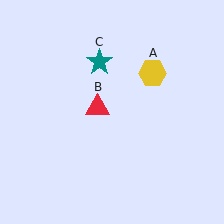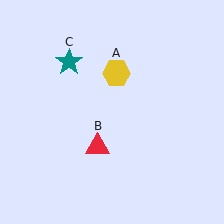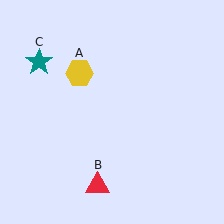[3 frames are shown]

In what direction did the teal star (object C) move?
The teal star (object C) moved left.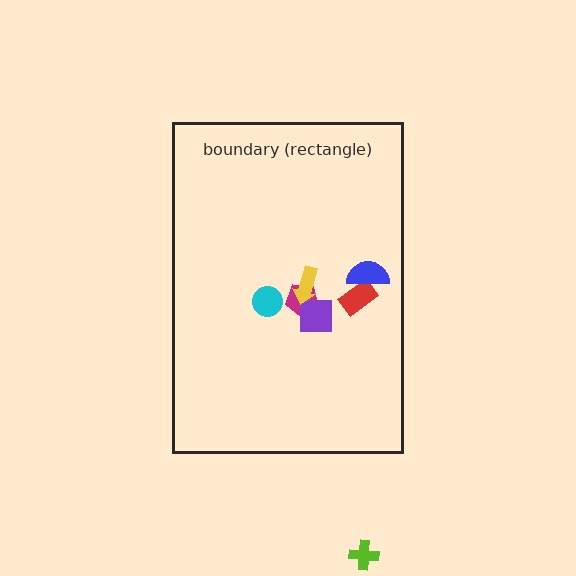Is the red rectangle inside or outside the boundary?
Inside.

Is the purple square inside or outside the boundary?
Inside.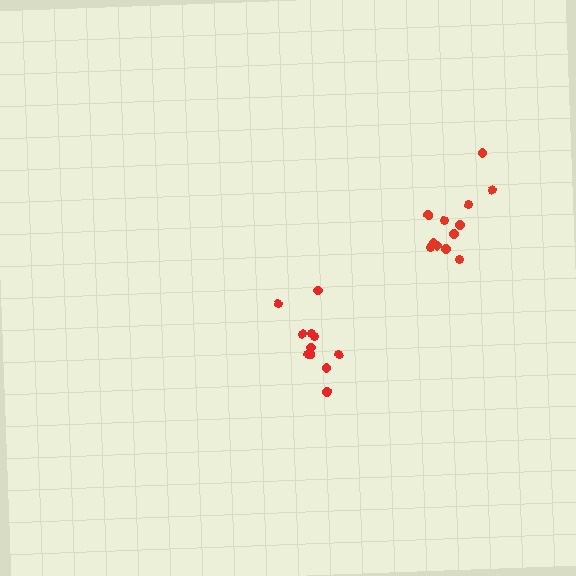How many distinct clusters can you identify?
There are 2 distinct clusters.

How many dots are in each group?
Group 1: 11 dots, Group 2: 12 dots (23 total).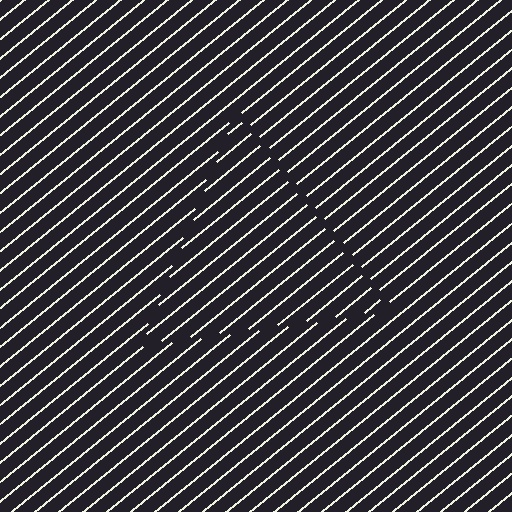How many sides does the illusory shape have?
3 sides — the line-ends trace a triangle.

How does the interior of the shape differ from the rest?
The interior of the shape contains the same grating, shifted by half a period — the contour is defined by the phase discontinuity where line-ends from the inner and outer gratings abut.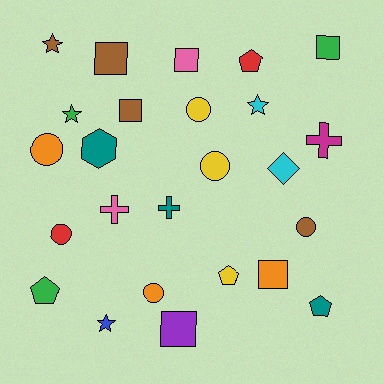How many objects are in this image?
There are 25 objects.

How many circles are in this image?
There are 6 circles.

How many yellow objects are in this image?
There are 3 yellow objects.